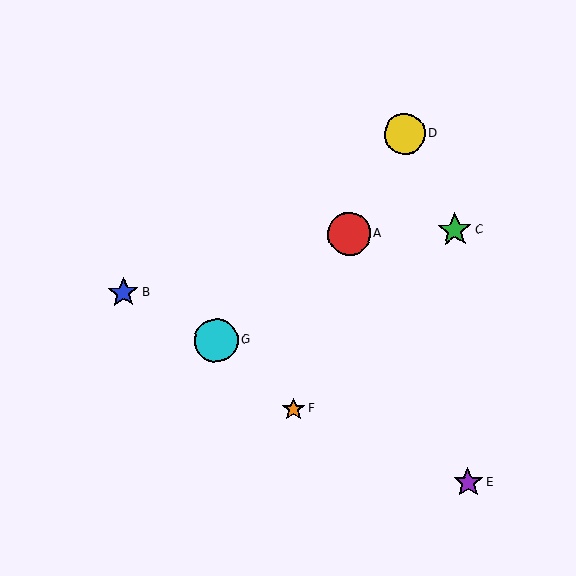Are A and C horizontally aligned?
Yes, both are at y≈234.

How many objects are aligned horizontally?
2 objects (A, C) are aligned horizontally.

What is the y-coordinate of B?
Object B is at y≈293.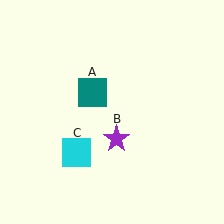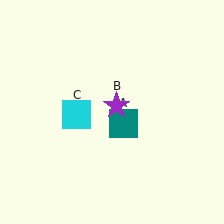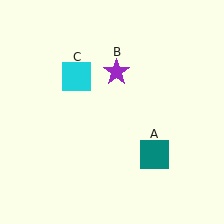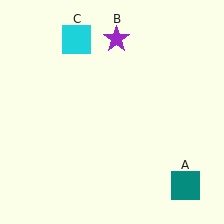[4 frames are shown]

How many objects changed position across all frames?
3 objects changed position: teal square (object A), purple star (object B), cyan square (object C).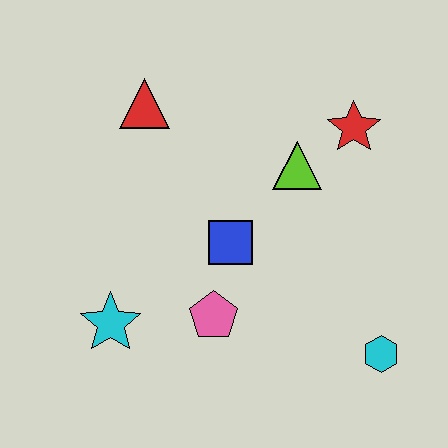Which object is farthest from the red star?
The cyan star is farthest from the red star.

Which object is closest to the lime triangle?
The red star is closest to the lime triangle.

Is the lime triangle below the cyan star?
No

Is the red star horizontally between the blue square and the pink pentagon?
No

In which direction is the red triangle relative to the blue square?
The red triangle is above the blue square.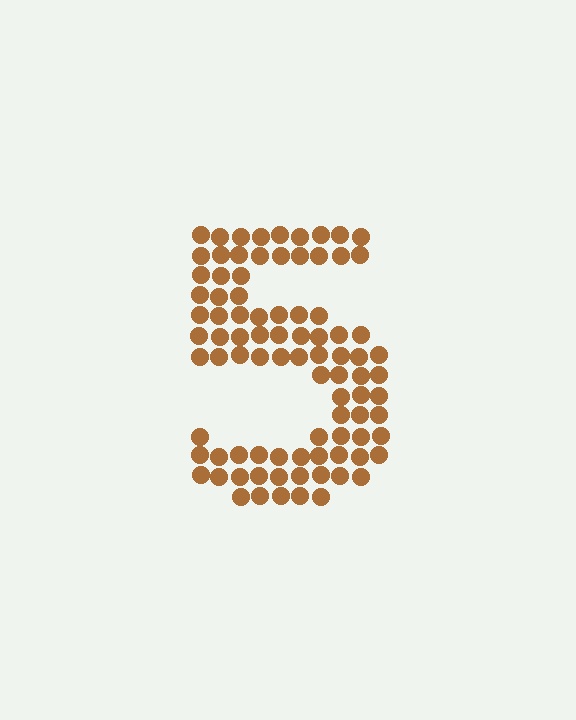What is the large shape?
The large shape is the digit 5.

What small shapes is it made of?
It is made of small circles.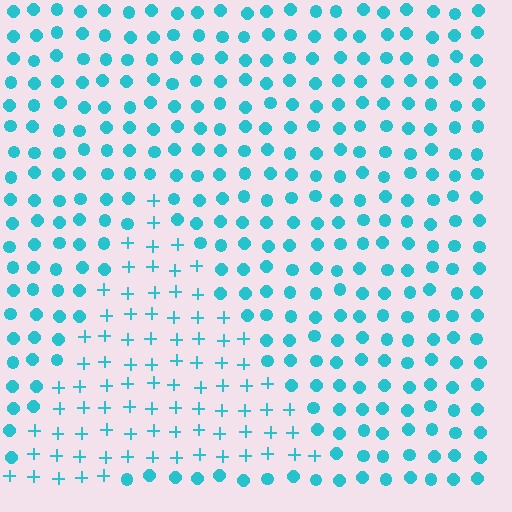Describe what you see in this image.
The image is filled with small cyan elements arranged in a uniform grid. A triangle-shaped region contains plus signs, while the surrounding area contains circles. The boundary is defined purely by the change in element shape.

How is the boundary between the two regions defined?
The boundary is defined by a change in element shape: plus signs inside vs. circles outside. All elements share the same color and spacing.